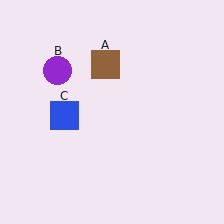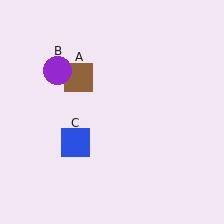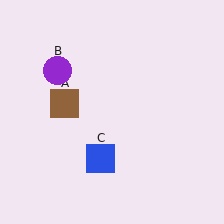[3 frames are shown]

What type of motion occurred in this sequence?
The brown square (object A), blue square (object C) rotated counterclockwise around the center of the scene.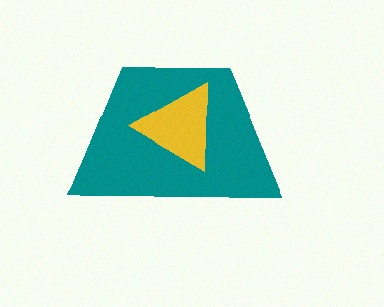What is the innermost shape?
The yellow triangle.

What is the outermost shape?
The teal trapezoid.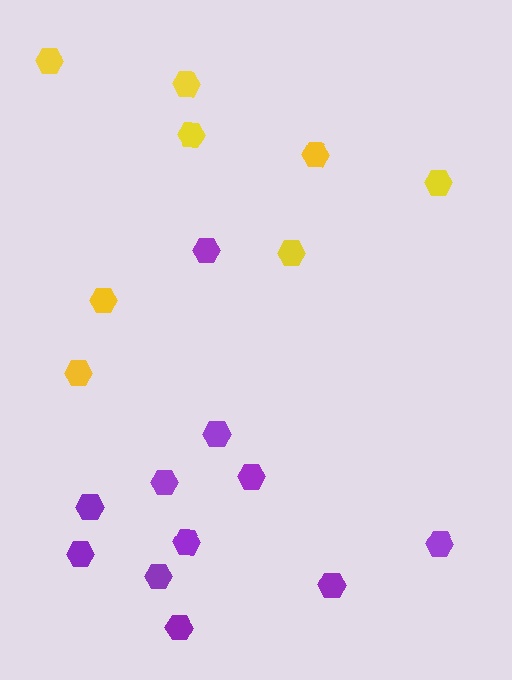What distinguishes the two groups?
There are 2 groups: one group of yellow hexagons (8) and one group of purple hexagons (11).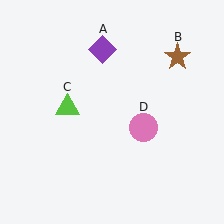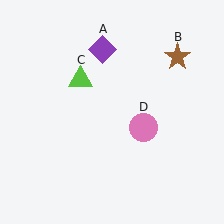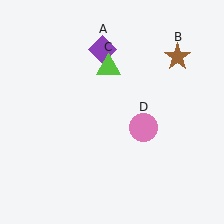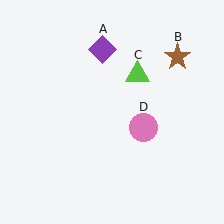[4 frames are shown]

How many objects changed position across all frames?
1 object changed position: lime triangle (object C).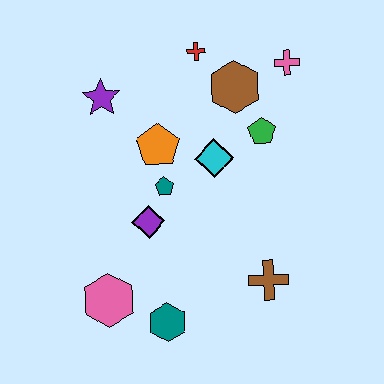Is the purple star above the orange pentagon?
Yes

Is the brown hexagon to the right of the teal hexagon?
Yes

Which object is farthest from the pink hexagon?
The pink cross is farthest from the pink hexagon.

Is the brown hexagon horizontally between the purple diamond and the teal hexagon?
No